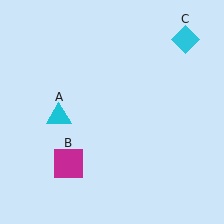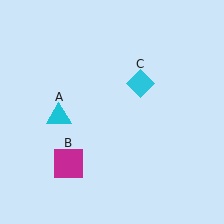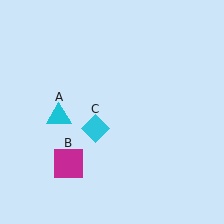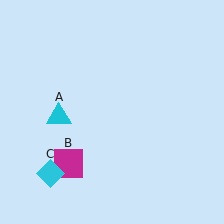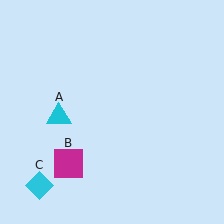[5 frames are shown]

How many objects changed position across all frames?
1 object changed position: cyan diamond (object C).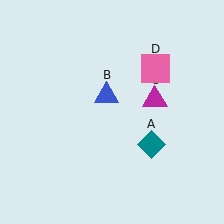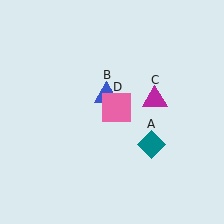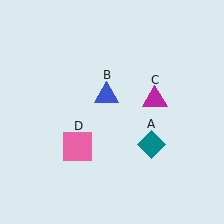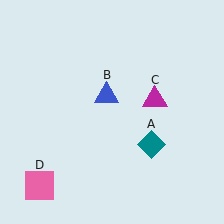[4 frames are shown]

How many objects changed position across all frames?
1 object changed position: pink square (object D).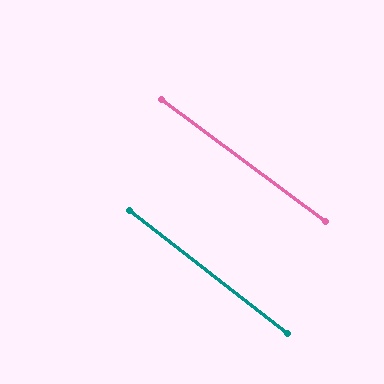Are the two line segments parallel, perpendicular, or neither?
Parallel — their directions differ by only 1.3°.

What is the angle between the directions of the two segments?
Approximately 1 degree.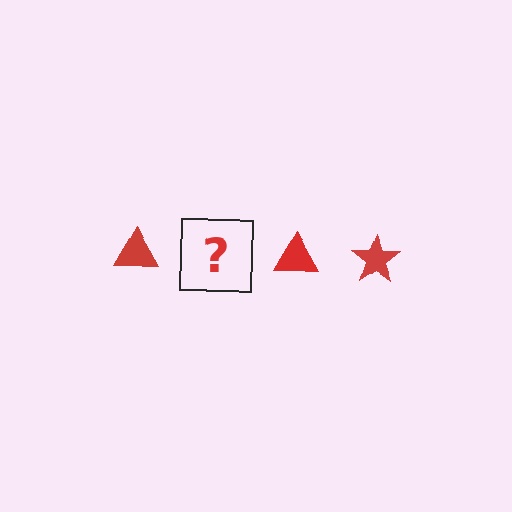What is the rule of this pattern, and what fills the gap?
The rule is that the pattern cycles through triangle, star shapes in red. The gap should be filled with a red star.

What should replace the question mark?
The question mark should be replaced with a red star.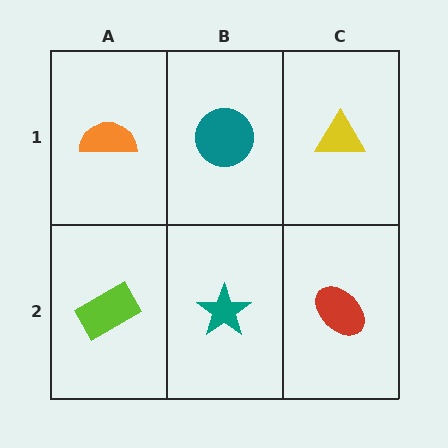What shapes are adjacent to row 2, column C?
A yellow triangle (row 1, column C), a teal star (row 2, column B).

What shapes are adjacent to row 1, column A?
A lime rectangle (row 2, column A), a teal circle (row 1, column B).